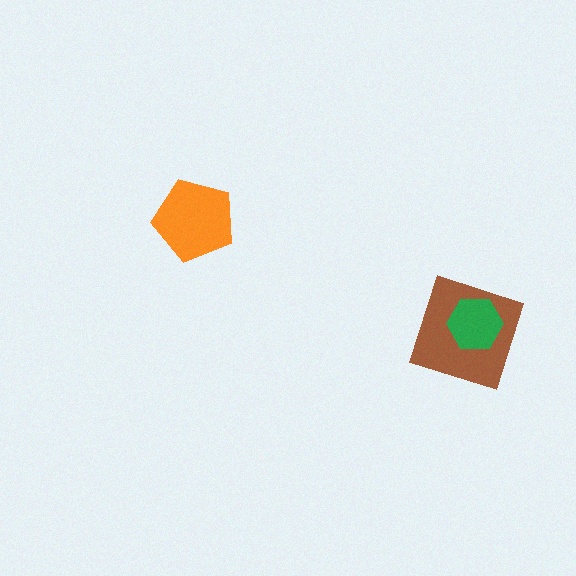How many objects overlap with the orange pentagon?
0 objects overlap with the orange pentagon.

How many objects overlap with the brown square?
1 object overlaps with the brown square.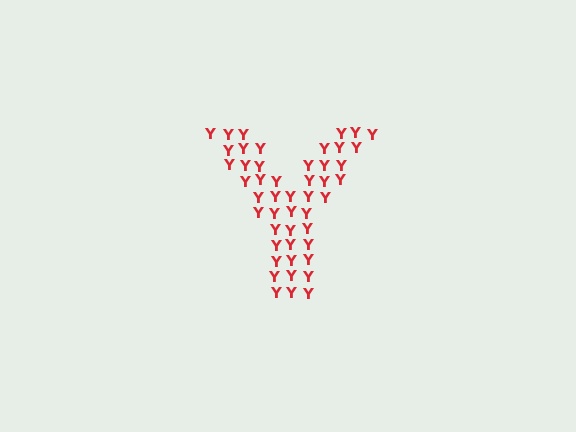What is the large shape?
The large shape is the letter Y.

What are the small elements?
The small elements are letter Y's.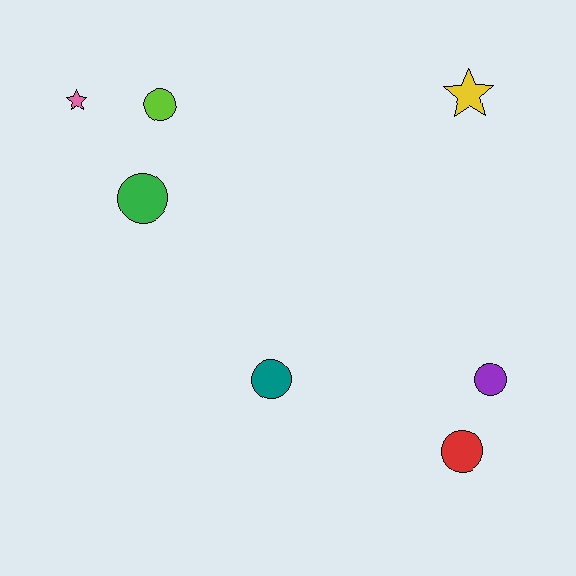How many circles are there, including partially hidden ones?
There are 5 circles.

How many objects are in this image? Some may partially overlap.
There are 7 objects.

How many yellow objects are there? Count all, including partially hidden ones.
There is 1 yellow object.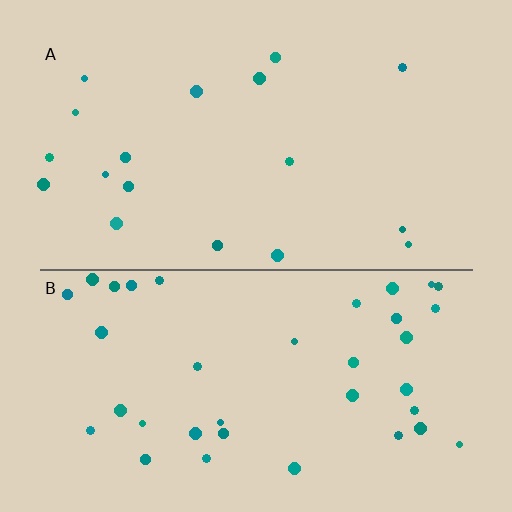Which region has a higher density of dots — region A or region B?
B (the bottom).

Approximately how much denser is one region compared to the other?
Approximately 2.1× — region B over region A.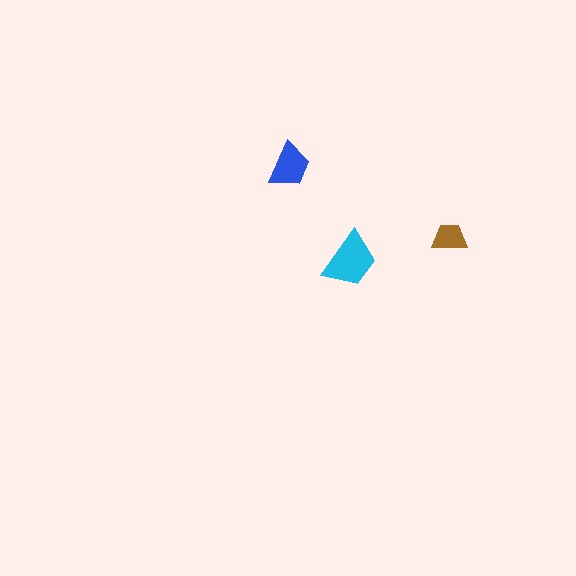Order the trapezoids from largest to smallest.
the cyan one, the blue one, the brown one.